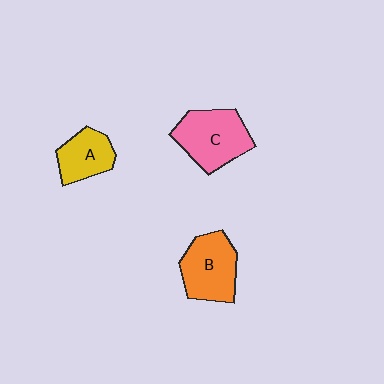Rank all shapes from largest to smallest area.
From largest to smallest: C (pink), B (orange), A (yellow).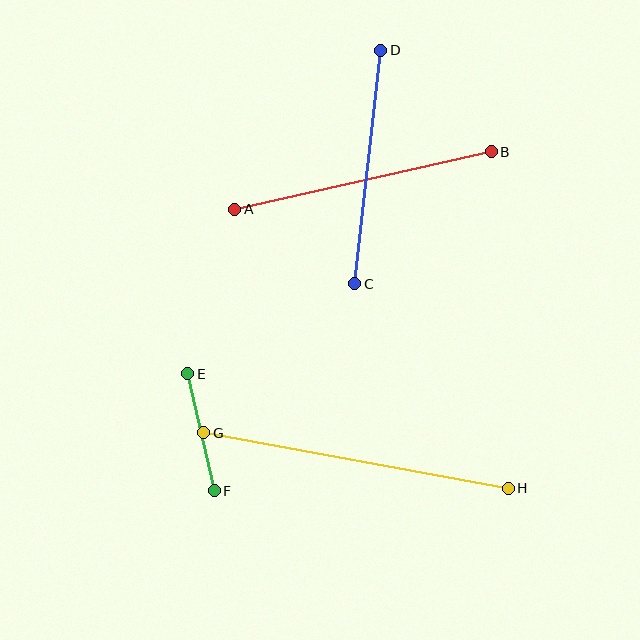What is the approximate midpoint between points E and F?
The midpoint is at approximately (201, 432) pixels.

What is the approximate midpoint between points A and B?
The midpoint is at approximately (363, 180) pixels.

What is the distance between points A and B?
The distance is approximately 263 pixels.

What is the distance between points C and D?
The distance is approximately 235 pixels.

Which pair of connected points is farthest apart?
Points G and H are farthest apart.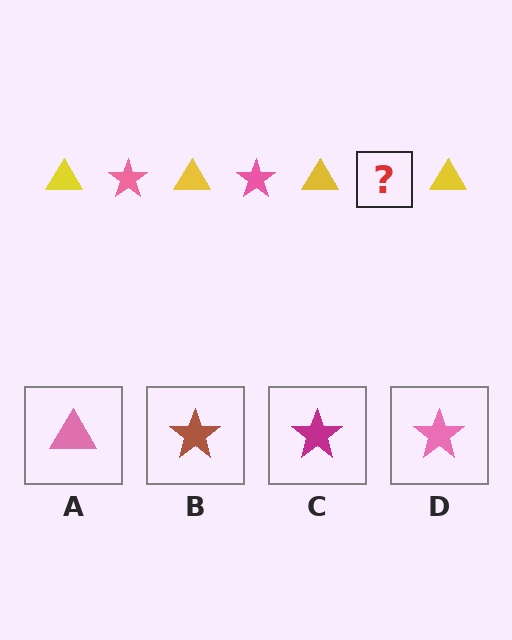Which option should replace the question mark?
Option D.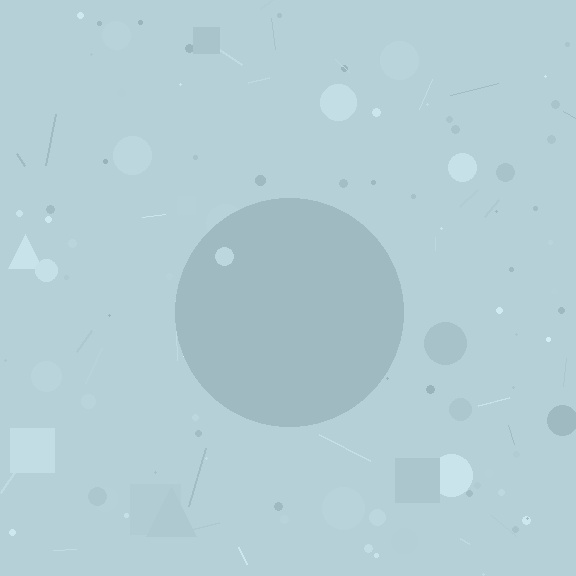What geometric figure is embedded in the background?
A circle is embedded in the background.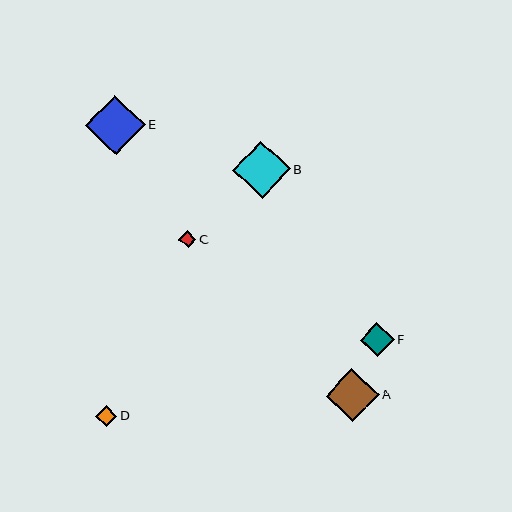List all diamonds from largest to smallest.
From largest to smallest: E, B, A, F, D, C.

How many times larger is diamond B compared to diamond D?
Diamond B is approximately 2.7 times the size of diamond D.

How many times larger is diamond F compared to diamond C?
Diamond F is approximately 2.0 times the size of diamond C.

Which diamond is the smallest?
Diamond C is the smallest with a size of approximately 17 pixels.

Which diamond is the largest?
Diamond E is the largest with a size of approximately 59 pixels.